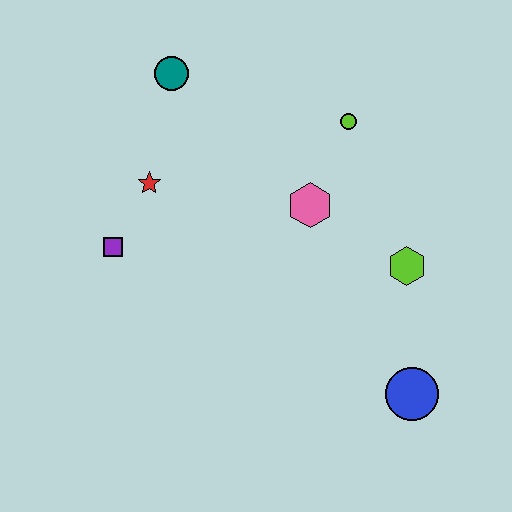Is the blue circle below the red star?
Yes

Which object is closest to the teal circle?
The red star is closest to the teal circle.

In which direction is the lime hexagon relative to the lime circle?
The lime hexagon is below the lime circle.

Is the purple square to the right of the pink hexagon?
No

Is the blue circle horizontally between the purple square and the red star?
No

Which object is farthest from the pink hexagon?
The blue circle is farthest from the pink hexagon.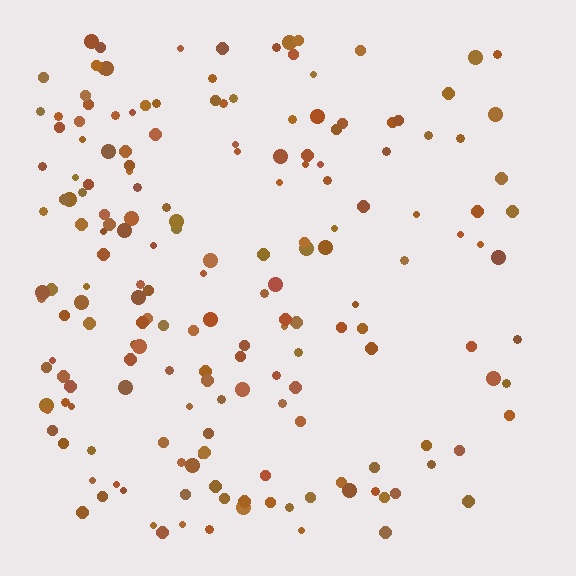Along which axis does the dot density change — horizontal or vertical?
Horizontal.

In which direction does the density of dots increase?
From right to left, with the left side densest.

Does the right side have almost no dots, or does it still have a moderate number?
Still a moderate number, just noticeably fewer than the left.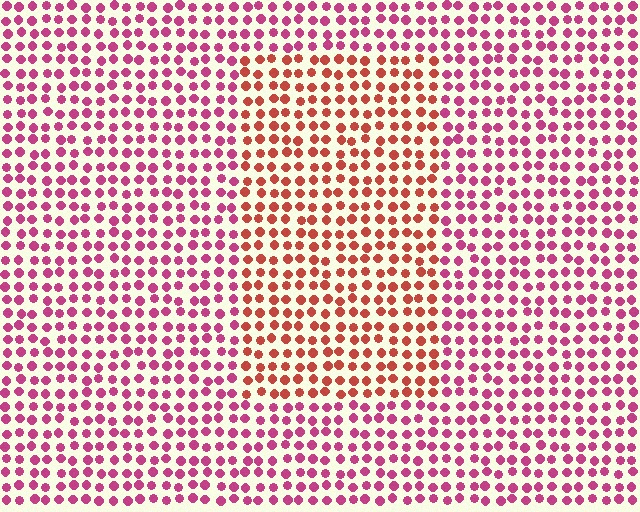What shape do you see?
I see a rectangle.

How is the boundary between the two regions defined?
The boundary is defined purely by a slight shift in hue (about 37 degrees). Spacing, size, and orientation are identical on both sides.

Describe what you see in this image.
The image is filled with small magenta elements in a uniform arrangement. A rectangle-shaped region is visible where the elements are tinted to a slightly different hue, forming a subtle color boundary.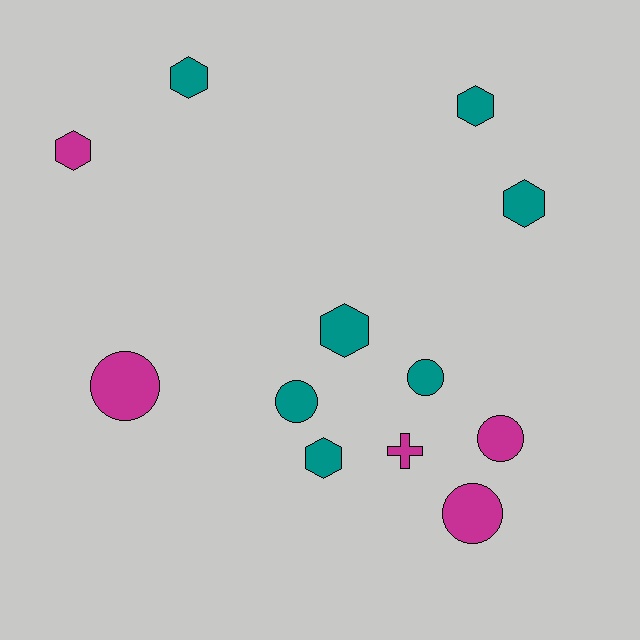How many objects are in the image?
There are 12 objects.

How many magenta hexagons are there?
There is 1 magenta hexagon.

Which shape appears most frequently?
Hexagon, with 6 objects.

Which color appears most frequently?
Teal, with 7 objects.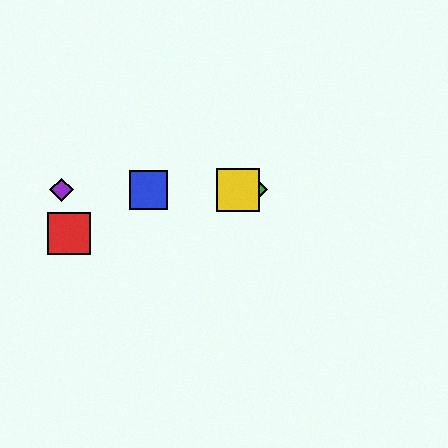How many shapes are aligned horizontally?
4 shapes (the blue square, the green diamond, the yellow square, the purple diamond) are aligned horizontally.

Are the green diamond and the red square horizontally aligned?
No, the green diamond is at y≈190 and the red square is at y≈233.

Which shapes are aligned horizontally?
The blue square, the green diamond, the yellow square, the purple diamond are aligned horizontally.